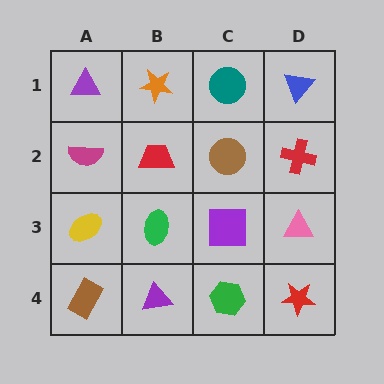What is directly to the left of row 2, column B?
A magenta semicircle.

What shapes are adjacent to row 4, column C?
A purple square (row 3, column C), a purple triangle (row 4, column B), a red star (row 4, column D).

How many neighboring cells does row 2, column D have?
3.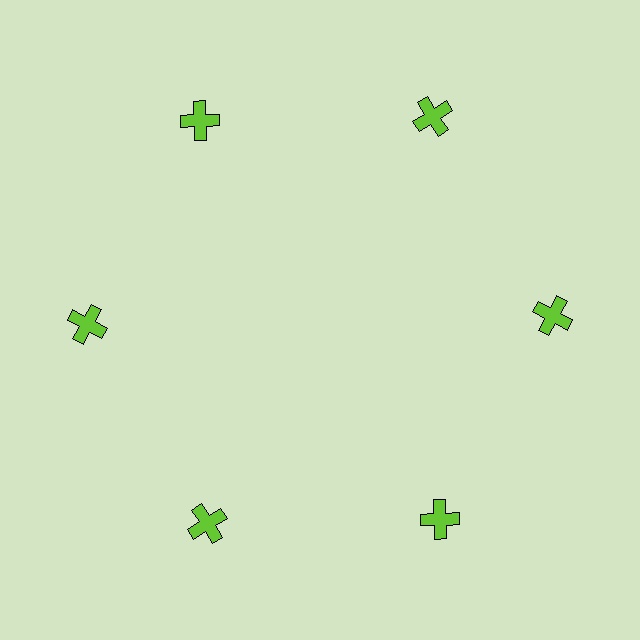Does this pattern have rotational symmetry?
Yes, this pattern has 6-fold rotational symmetry. It looks the same after rotating 60 degrees around the center.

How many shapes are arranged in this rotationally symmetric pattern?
There are 6 shapes, arranged in 6 groups of 1.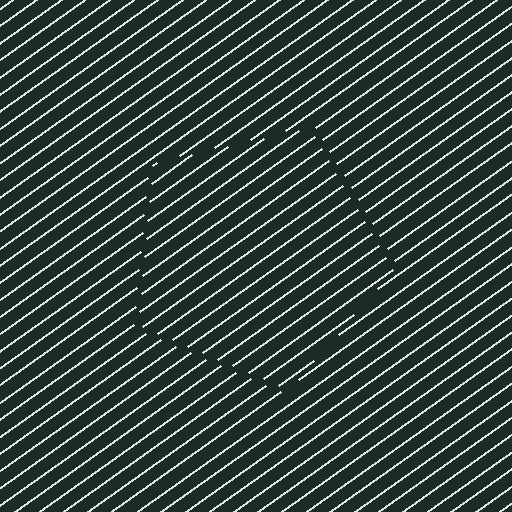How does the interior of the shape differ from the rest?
The interior of the shape contains the same grating, shifted by half a period — the contour is defined by the phase discontinuity where line-ends from the inner and outer gratings abut.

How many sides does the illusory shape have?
5 sides — the line-ends trace a pentagon.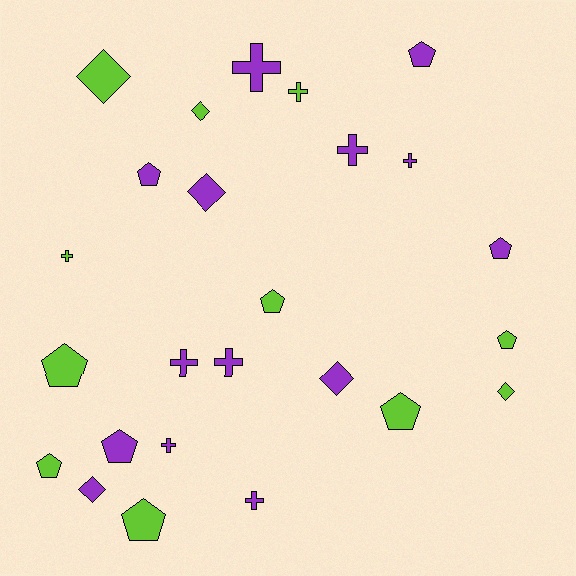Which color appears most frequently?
Purple, with 14 objects.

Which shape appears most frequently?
Pentagon, with 10 objects.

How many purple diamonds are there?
There are 3 purple diamonds.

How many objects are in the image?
There are 25 objects.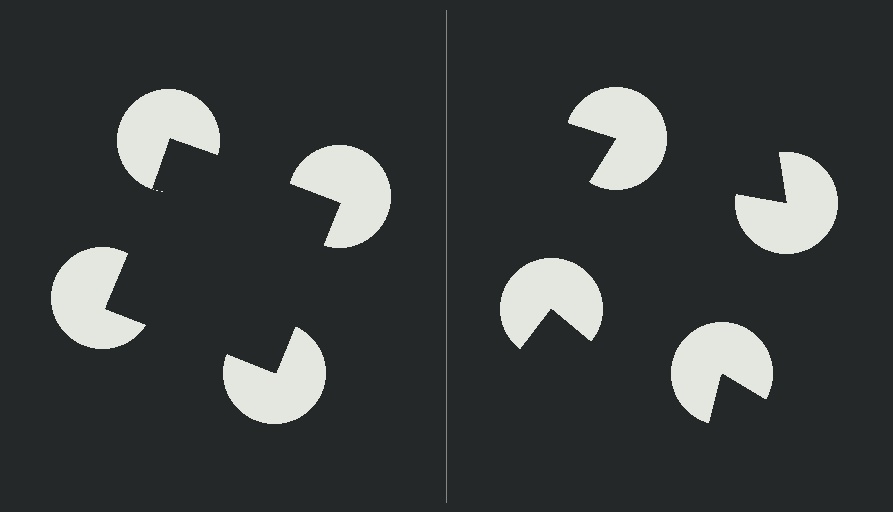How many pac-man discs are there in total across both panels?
8 — 4 on each side.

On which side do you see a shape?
An illusory square appears on the left side. On the right side the wedge cuts are rotated, so no coherent shape forms.